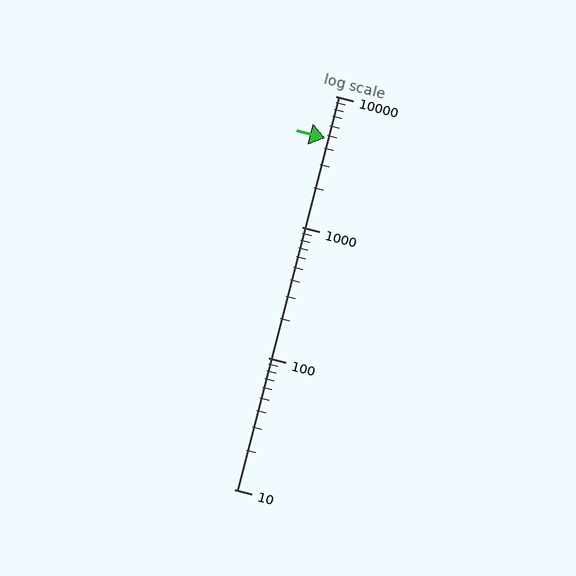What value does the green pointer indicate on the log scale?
The pointer indicates approximately 4800.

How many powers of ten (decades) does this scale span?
The scale spans 3 decades, from 10 to 10000.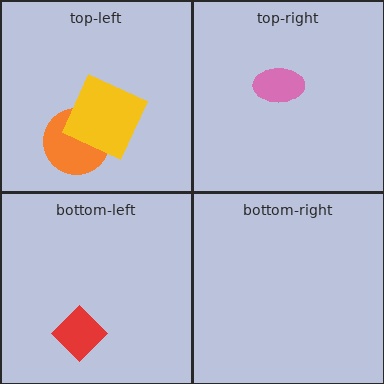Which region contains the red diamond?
The bottom-left region.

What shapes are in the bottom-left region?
The red diamond.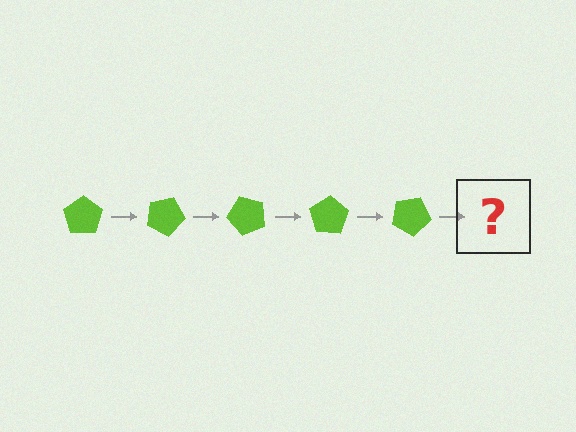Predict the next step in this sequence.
The next step is a lime pentagon rotated 125 degrees.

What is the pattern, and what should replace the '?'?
The pattern is that the pentagon rotates 25 degrees each step. The '?' should be a lime pentagon rotated 125 degrees.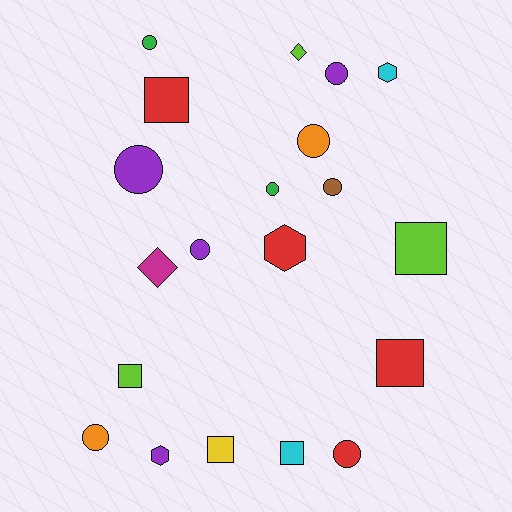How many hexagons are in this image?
There are 3 hexagons.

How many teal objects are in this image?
There are no teal objects.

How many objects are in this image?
There are 20 objects.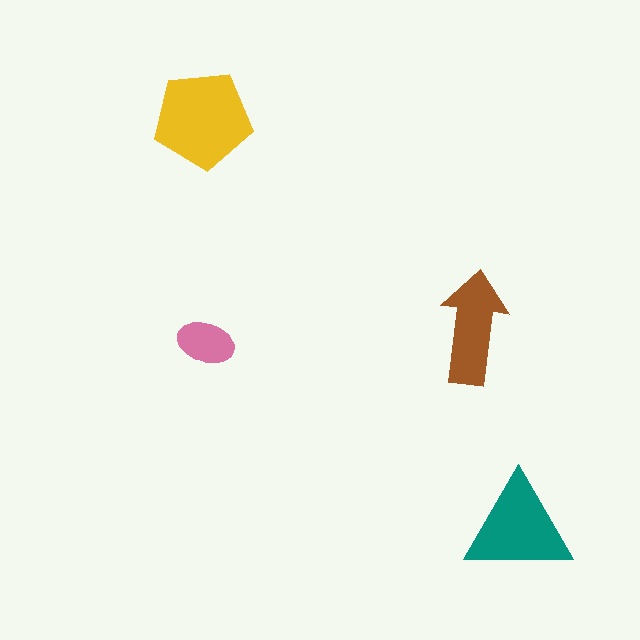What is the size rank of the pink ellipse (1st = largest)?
4th.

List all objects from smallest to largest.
The pink ellipse, the brown arrow, the teal triangle, the yellow pentagon.